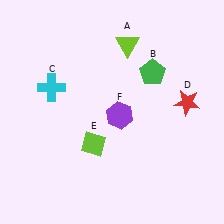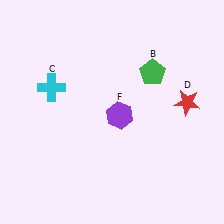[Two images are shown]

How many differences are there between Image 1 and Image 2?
There are 2 differences between the two images.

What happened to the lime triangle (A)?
The lime triangle (A) was removed in Image 2. It was in the top-right area of Image 1.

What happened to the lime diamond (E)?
The lime diamond (E) was removed in Image 2. It was in the bottom-left area of Image 1.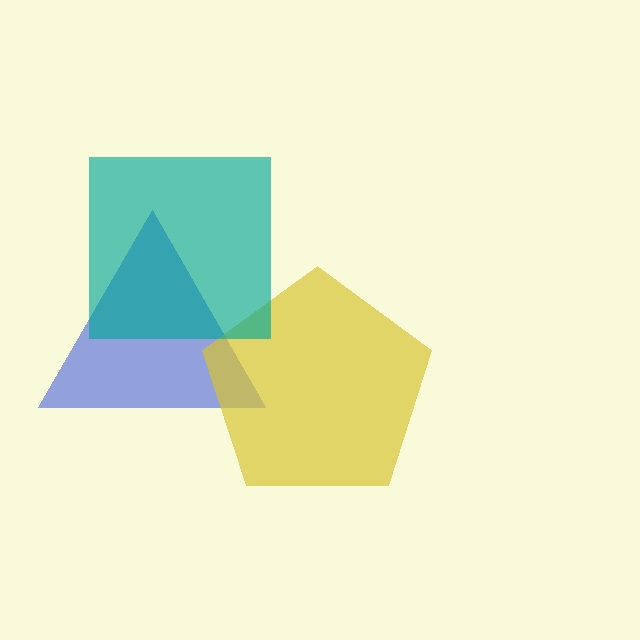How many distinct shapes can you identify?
There are 3 distinct shapes: a blue triangle, a yellow pentagon, a teal square.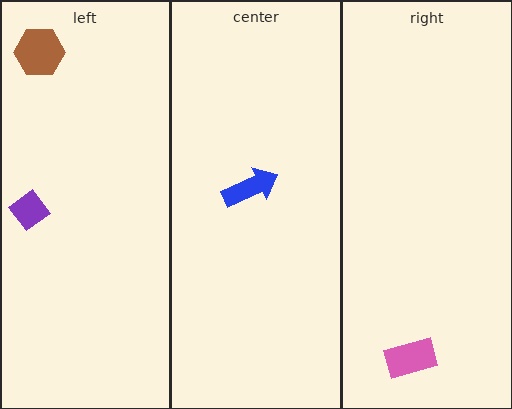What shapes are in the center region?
The blue arrow.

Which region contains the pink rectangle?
The right region.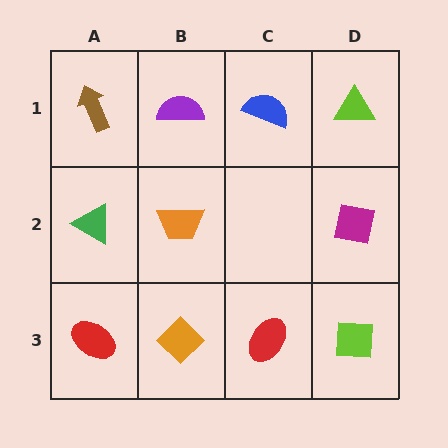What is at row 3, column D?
A lime square.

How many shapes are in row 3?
4 shapes.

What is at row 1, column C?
A blue semicircle.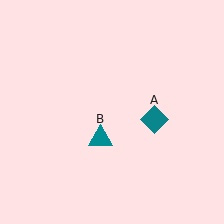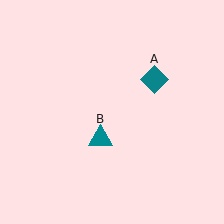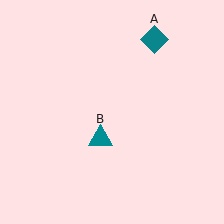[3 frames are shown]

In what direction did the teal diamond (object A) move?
The teal diamond (object A) moved up.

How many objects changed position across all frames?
1 object changed position: teal diamond (object A).